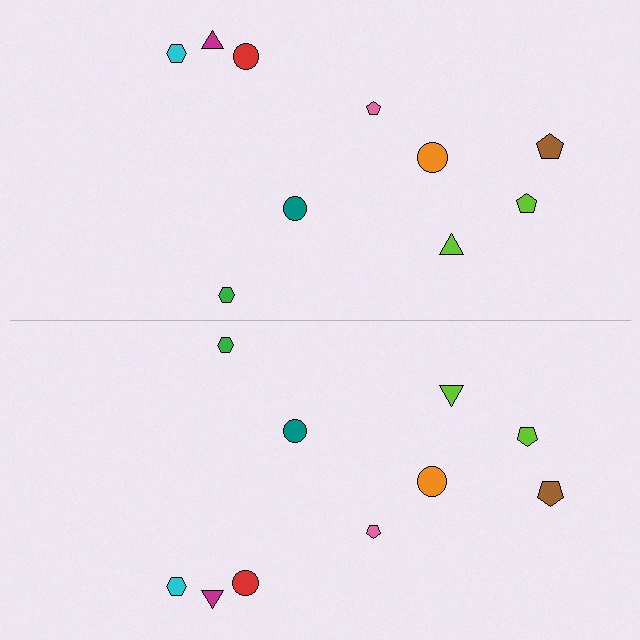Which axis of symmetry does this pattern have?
The pattern has a horizontal axis of symmetry running through the center of the image.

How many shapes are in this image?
There are 20 shapes in this image.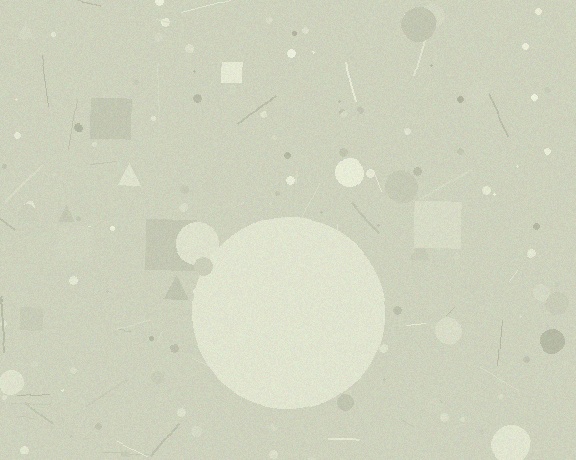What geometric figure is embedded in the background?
A circle is embedded in the background.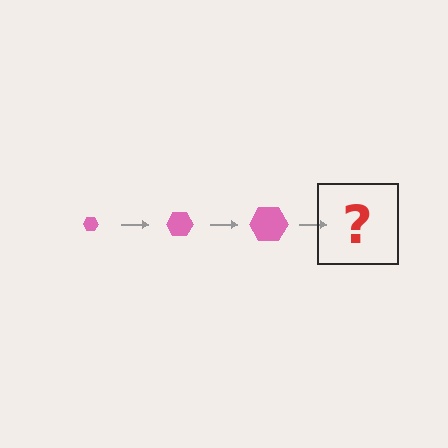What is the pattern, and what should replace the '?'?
The pattern is that the hexagon gets progressively larger each step. The '?' should be a pink hexagon, larger than the previous one.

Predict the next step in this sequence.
The next step is a pink hexagon, larger than the previous one.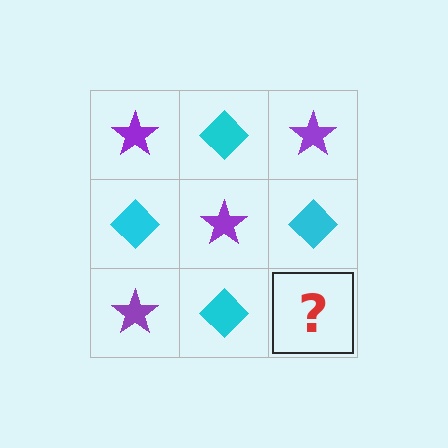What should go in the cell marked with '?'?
The missing cell should contain a purple star.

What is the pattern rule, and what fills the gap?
The rule is that it alternates purple star and cyan diamond in a checkerboard pattern. The gap should be filled with a purple star.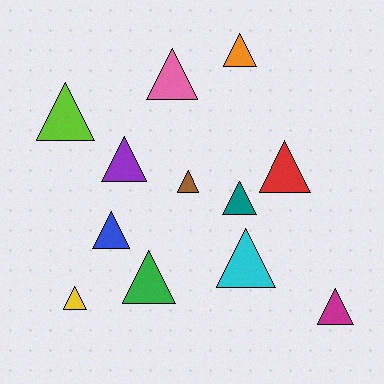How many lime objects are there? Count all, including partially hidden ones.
There is 1 lime object.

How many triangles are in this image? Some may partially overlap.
There are 12 triangles.